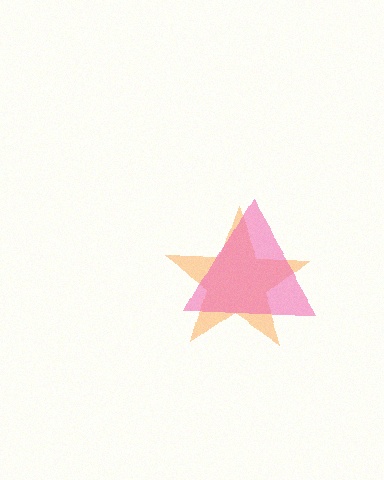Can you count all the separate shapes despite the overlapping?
Yes, there are 2 separate shapes.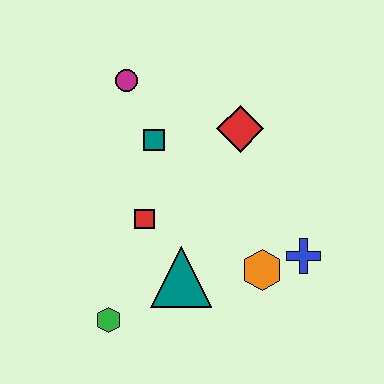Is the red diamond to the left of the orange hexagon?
Yes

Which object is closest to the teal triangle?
The red square is closest to the teal triangle.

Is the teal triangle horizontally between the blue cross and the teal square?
Yes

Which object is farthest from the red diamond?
The green hexagon is farthest from the red diamond.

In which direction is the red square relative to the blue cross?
The red square is to the left of the blue cross.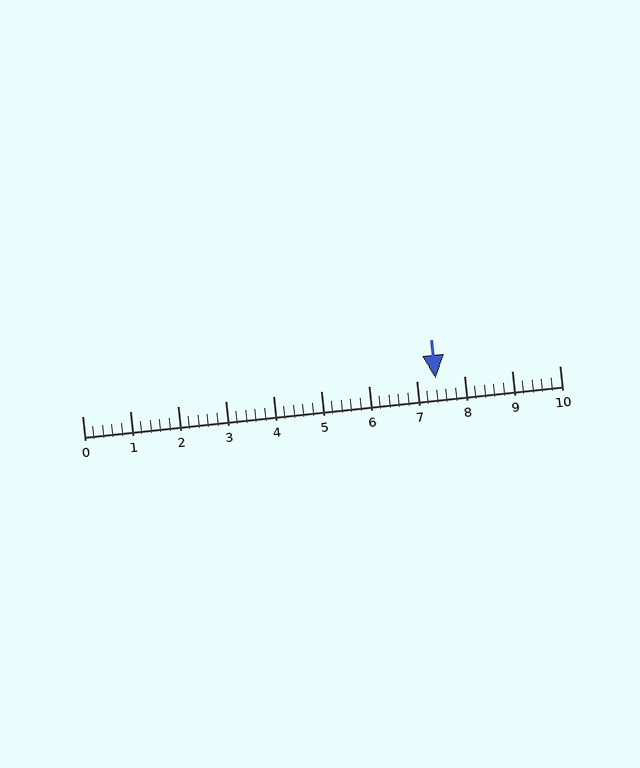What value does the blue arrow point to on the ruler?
The blue arrow points to approximately 7.4.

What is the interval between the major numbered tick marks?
The major tick marks are spaced 1 units apart.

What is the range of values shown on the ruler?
The ruler shows values from 0 to 10.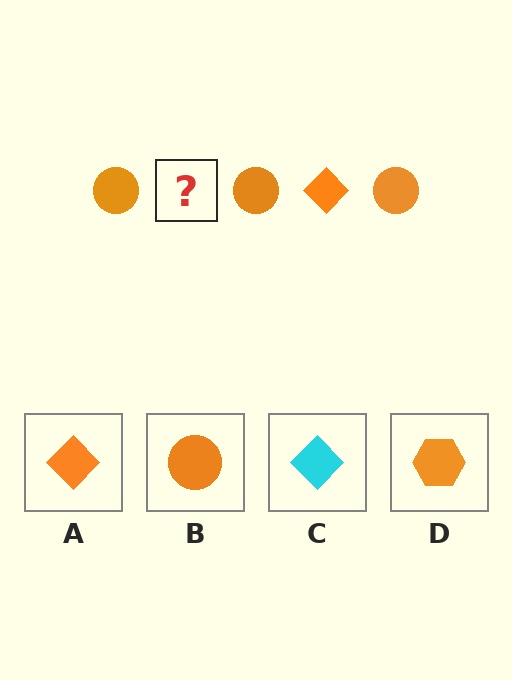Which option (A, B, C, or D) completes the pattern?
A.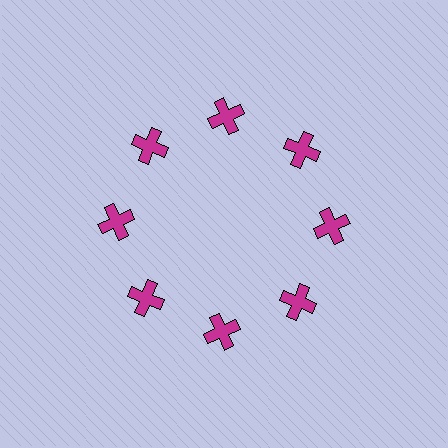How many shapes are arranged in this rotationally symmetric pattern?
There are 8 shapes, arranged in 8 groups of 1.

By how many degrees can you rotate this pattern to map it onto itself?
The pattern maps onto itself every 45 degrees of rotation.